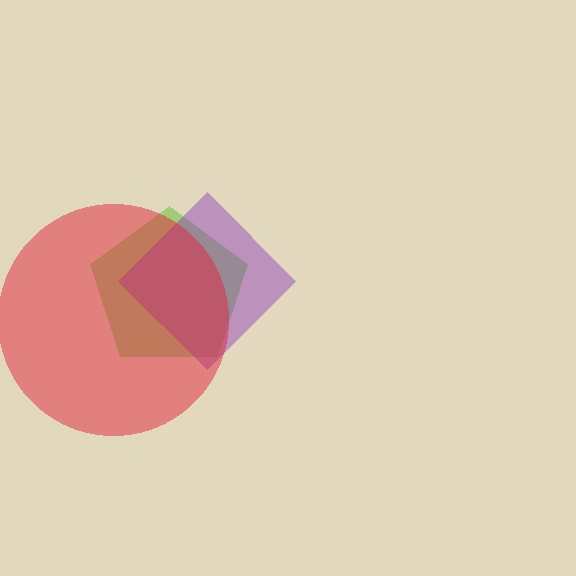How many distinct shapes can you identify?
There are 3 distinct shapes: a lime pentagon, a purple diamond, a red circle.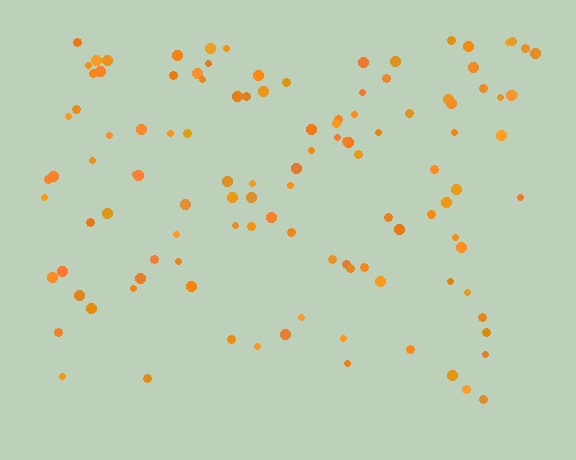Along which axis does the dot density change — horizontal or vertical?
Vertical.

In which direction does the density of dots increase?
From bottom to top, with the top side densest.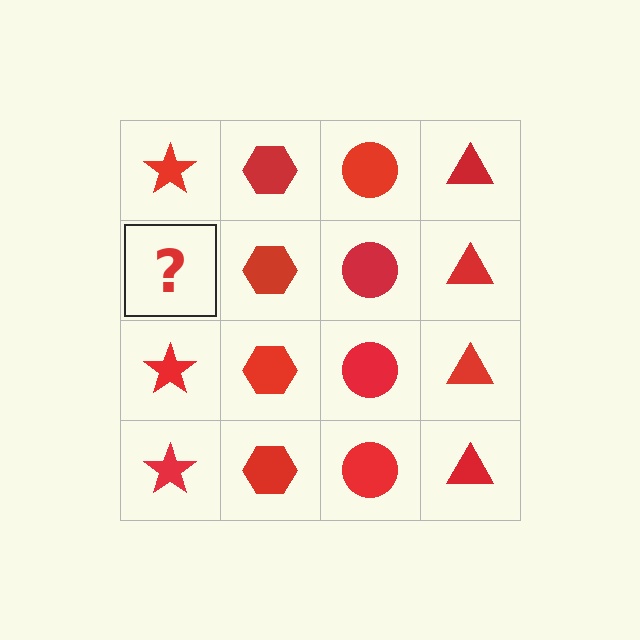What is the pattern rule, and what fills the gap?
The rule is that each column has a consistent shape. The gap should be filled with a red star.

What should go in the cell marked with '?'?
The missing cell should contain a red star.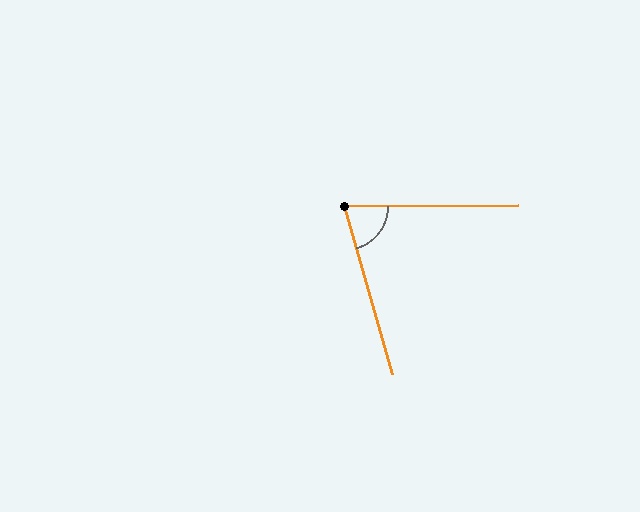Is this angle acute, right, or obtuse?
It is acute.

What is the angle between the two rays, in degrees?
Approximately 74 degrees.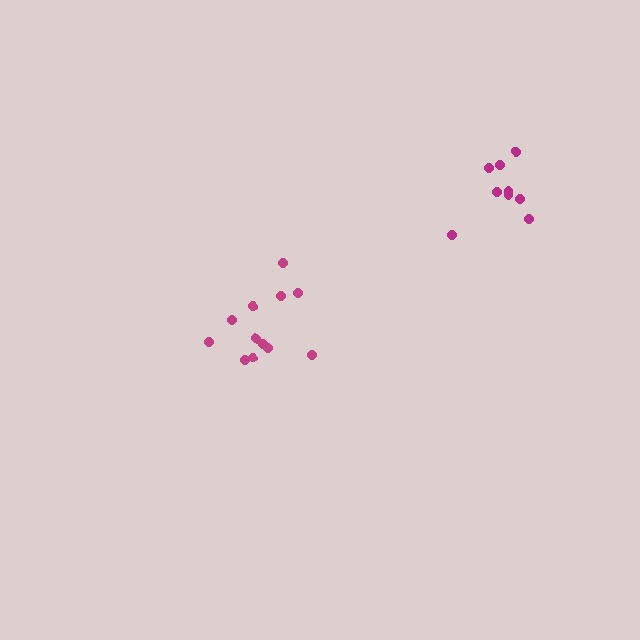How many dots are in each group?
Group 1: 12 dots, Group 2: 9 dots (21 total).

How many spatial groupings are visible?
There are 2 spatial groupings.